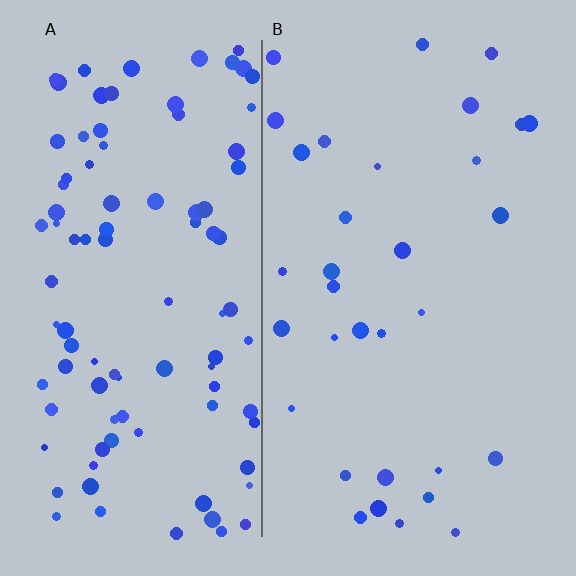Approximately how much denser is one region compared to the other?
Approximately 3.0× — region A over region B.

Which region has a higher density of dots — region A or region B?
A (the left).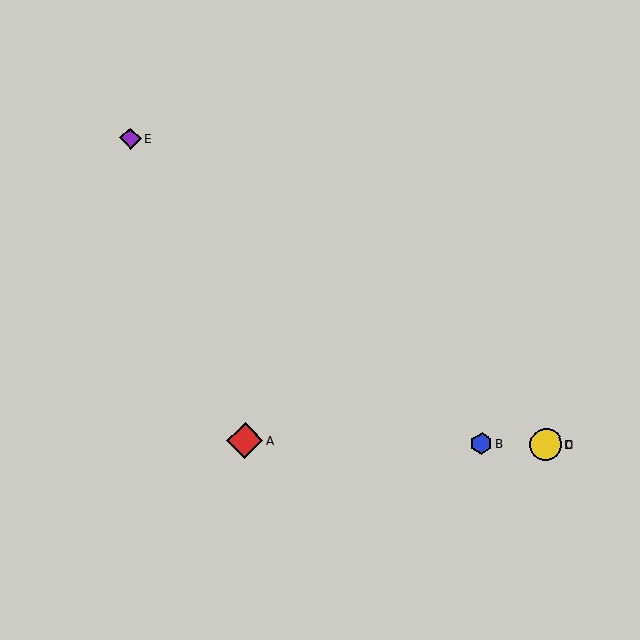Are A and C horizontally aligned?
Yes, both are at y≈441.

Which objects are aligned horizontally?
Objects A, B, C, D are aligned horizontally.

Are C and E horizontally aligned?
No, C is at y≈445 and E is at y≈138.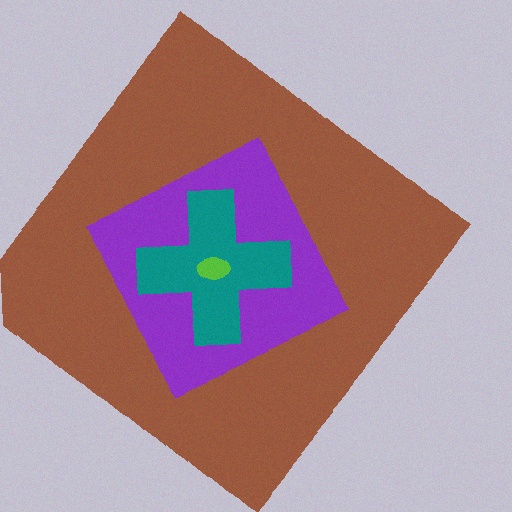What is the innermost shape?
The lime ellipse.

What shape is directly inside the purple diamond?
The teal cross.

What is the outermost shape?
The brown diamond.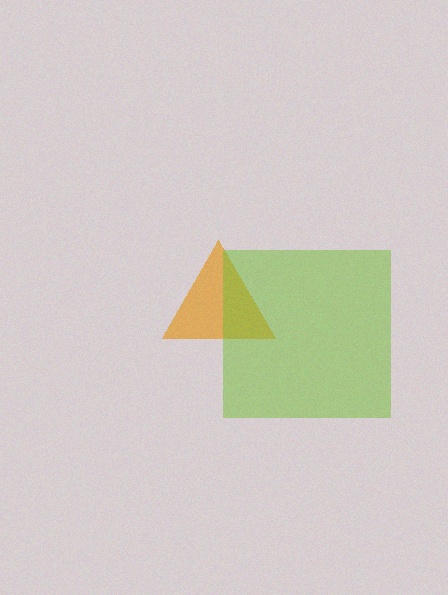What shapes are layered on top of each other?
The layered shapes are: an orange triangle, a lime square.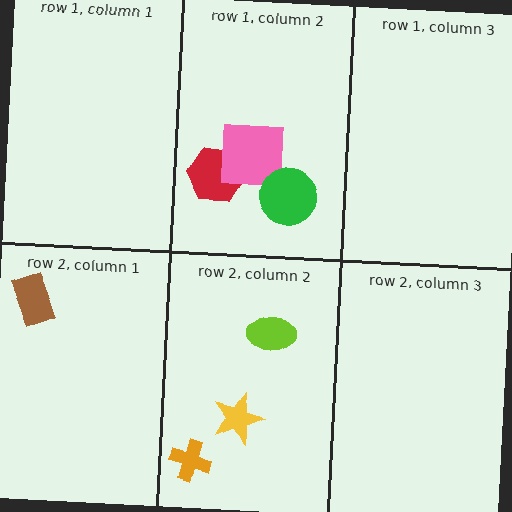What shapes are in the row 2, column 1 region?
The brown rectangle.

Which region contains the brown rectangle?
The row 2, column 1 region.